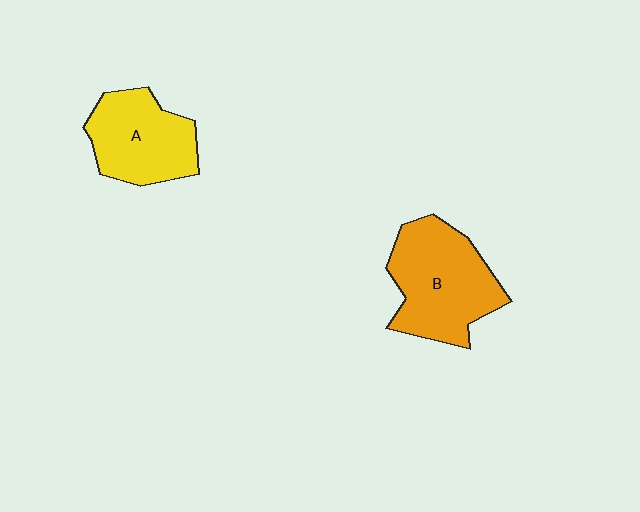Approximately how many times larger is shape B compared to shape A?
Approximately 1.3 times.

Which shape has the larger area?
Shape B (orange).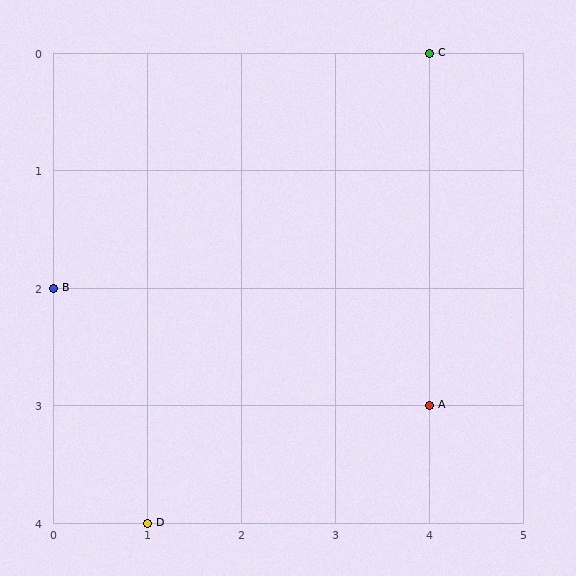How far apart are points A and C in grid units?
Points A and C are 3 rows apart.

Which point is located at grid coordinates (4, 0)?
Point C is at (4, 0).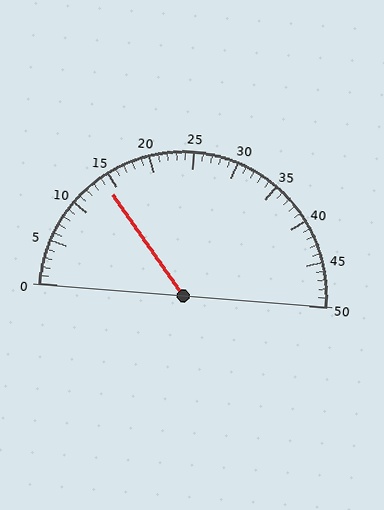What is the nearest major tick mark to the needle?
The nearest major tick mark is 15.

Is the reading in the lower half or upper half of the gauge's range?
The reading is in the lower half of the range (0 to 50).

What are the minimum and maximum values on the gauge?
The gauge ranges from 0 to 50.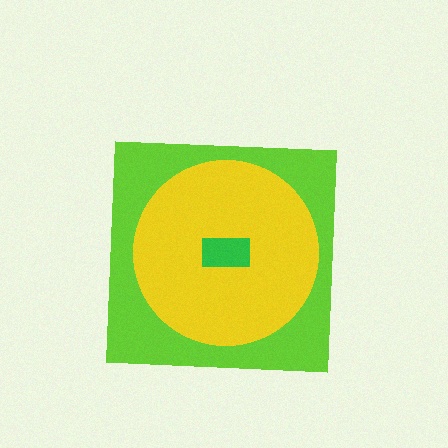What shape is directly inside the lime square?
The yellow circle.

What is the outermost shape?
The lime square.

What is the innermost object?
The green rectangle.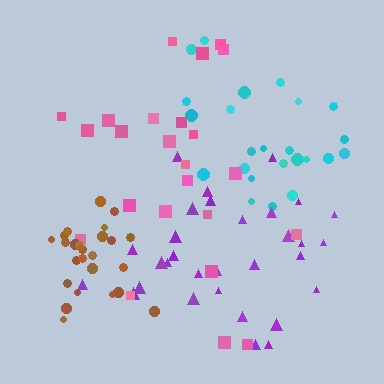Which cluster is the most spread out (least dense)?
Pink.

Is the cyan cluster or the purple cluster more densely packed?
Cyan.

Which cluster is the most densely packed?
Brown.